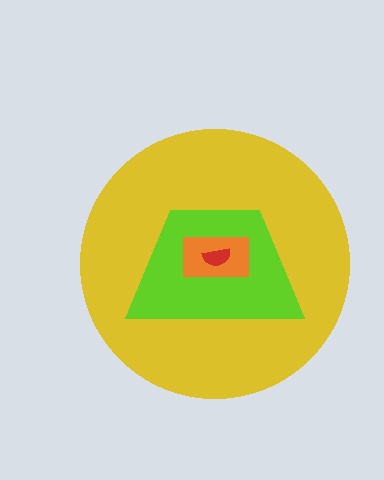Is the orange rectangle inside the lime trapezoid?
Yes.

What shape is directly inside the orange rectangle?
The red semicircle.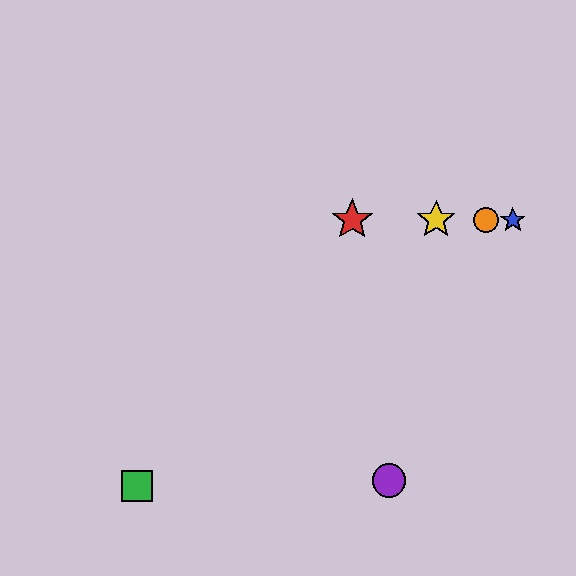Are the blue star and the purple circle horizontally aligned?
No, the blue star is at y≈220 and the purple circle is at y≈481.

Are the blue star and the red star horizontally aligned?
Yes, both are at y≈220.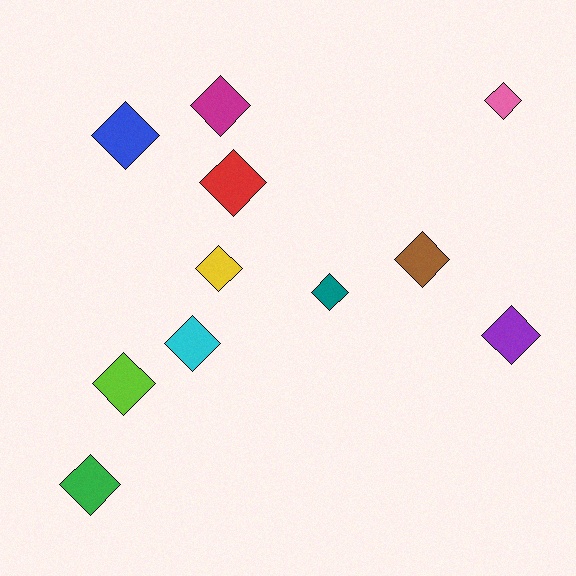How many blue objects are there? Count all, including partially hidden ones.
There is 1 blue object.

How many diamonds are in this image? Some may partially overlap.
There are 11 diamonds.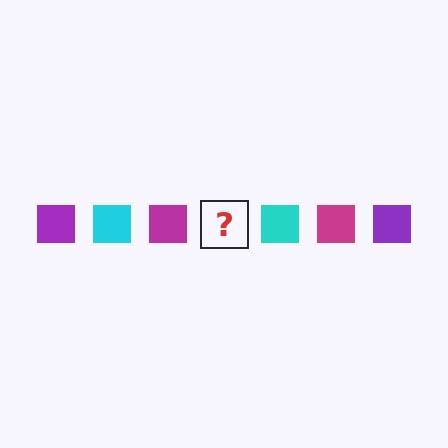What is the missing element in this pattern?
The missing element is a purple square.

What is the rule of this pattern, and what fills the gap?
The rule is that the pattern cycles through purple, cyan, magenta squares. The gap should be filled with a purple square.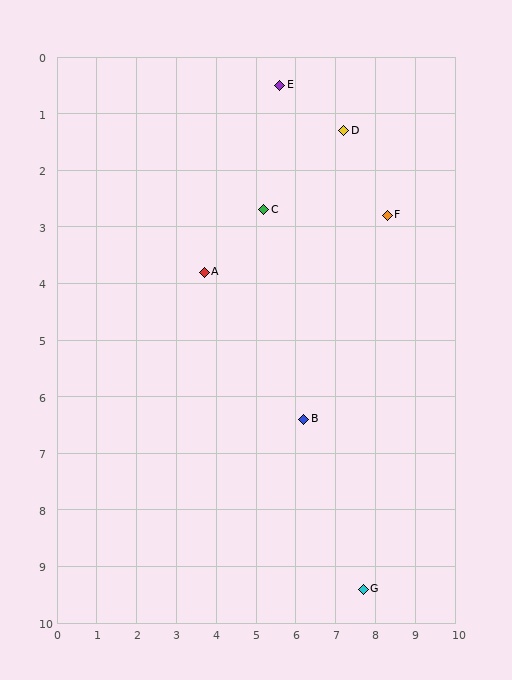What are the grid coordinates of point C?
Point C is at approximately (5.2, 2.7).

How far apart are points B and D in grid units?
Points B and D are about 5.2 grid units apart.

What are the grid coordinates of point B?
Point B is at approximately (6.2, 6.4).